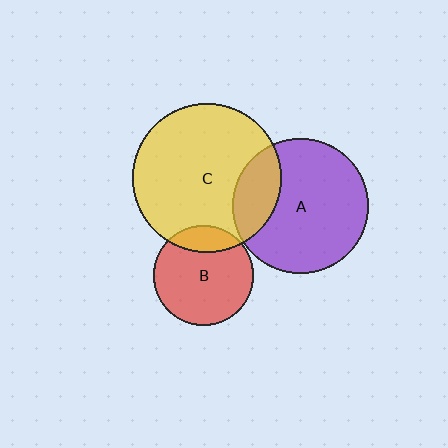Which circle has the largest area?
Circle C (yellow).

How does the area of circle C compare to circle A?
Approximately 1.2 times.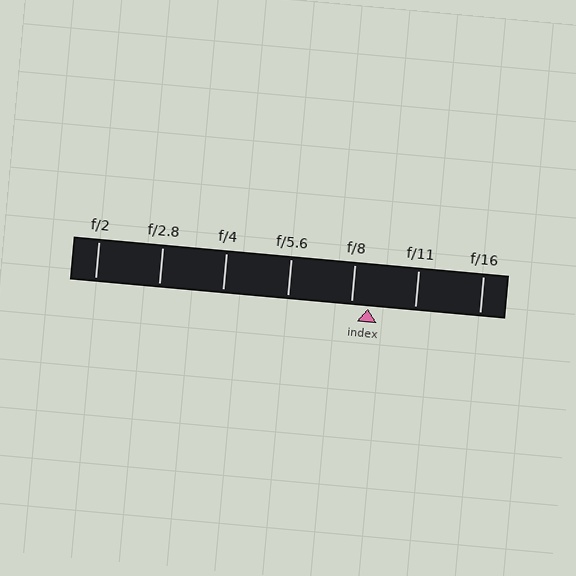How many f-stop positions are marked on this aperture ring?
There are 7 f-stop positions marked.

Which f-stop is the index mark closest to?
The index mark is closest to f/8.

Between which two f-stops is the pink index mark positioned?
The index mark is between f/8 and f/11.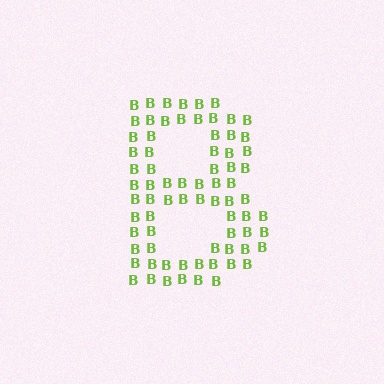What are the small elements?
The small elements are letter B's.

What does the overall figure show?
The overall figure shows the letter B.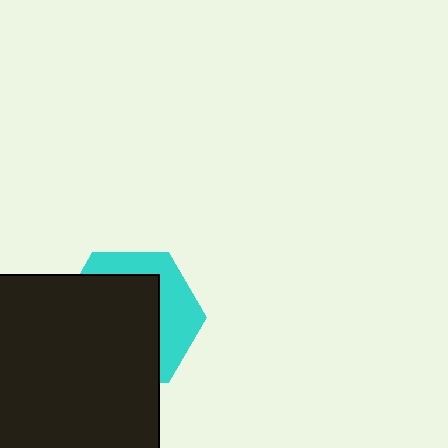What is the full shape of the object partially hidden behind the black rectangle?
The partially hidden object is a cyan hexagon.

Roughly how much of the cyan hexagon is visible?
A small part of it is visible (roughly 35%).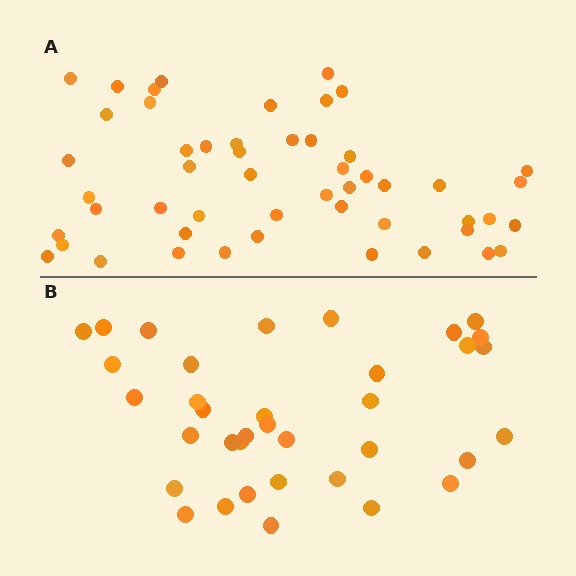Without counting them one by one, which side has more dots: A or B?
Region A (the top region) has more dots.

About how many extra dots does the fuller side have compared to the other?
Region A has approximately 15 more dots than region B.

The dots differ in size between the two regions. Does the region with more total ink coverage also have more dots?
No. Region B has more total ink coverage because its dots are larger, but region A actually contains more individual dots. Total area can be misleading — the number of items is what matters here.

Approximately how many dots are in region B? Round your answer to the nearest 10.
About 40 dots. (The exact count is 36, which rounds to 40.)